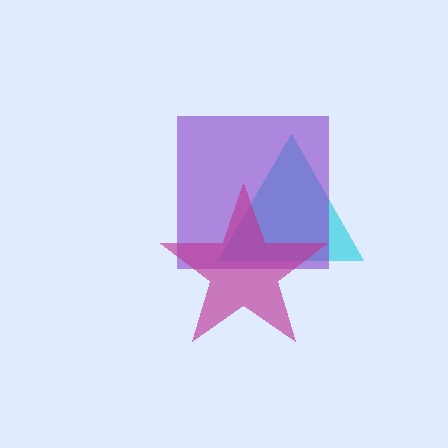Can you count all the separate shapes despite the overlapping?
Yes, there are 3 separate shapes.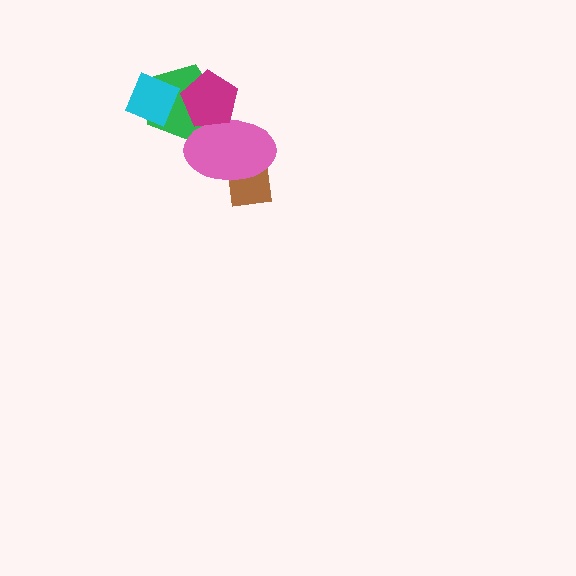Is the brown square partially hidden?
Yes, it is partially covered by another shape.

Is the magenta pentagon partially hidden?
No, no other shape covers it.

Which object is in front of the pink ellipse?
The magenta pentagon is in front of the pink ellipse.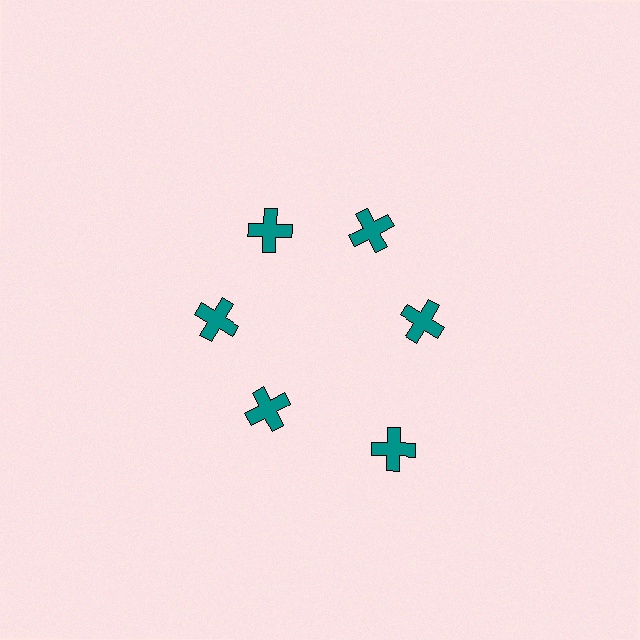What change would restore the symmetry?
The symmetry would be restored by moving it inward, back onto the ring so that all 6 crosses sit at equal angles and equal distance from the center.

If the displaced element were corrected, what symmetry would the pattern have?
It would have 6-fold rotational symmetry — the pattern would map onto itself every 60 degrees.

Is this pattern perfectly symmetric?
No. The 6 teal crosses are arranged in a ring, but one element near the 5 o'clock position is pushed outward from the center, breaking the 6-fold rotational symmetry.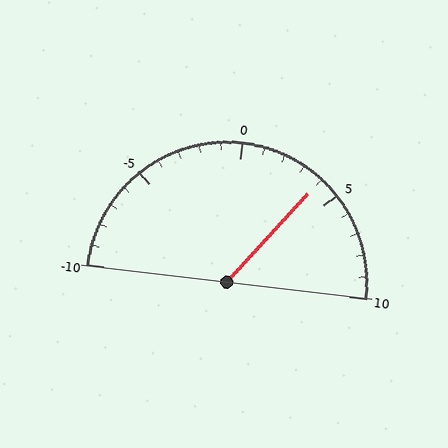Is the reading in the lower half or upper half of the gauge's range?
The reading is in the upper half of the range (-10 to 10).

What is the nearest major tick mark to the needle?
The nearest major tick mark is 5.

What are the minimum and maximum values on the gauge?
The gauge ranges from -10 to 10.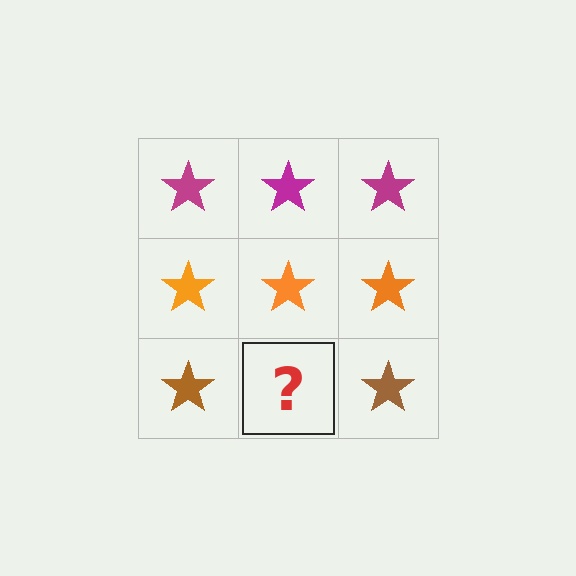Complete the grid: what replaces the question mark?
The question mark should be replaced with a brown star.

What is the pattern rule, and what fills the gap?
The rule is that each row has a consistent color. The gap should be filled with a brown star.